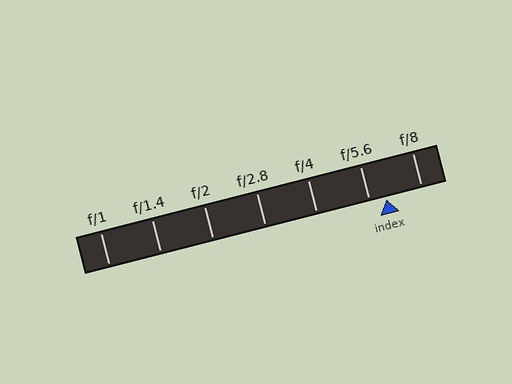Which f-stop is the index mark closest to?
The index mark is closest to f/5.6.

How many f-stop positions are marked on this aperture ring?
There are 7 f-stop positions marked.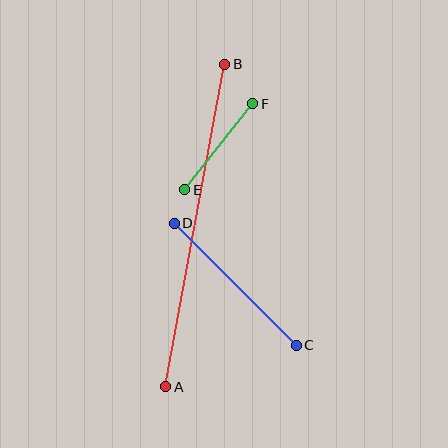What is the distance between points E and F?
The distance is approximately 110 pixels.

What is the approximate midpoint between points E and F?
The midpoint is at approximately (219, 147) pixels.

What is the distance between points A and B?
The distance is approximately 328 pixels.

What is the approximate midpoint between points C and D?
The midpoint is at approximately (235, 284) pixels.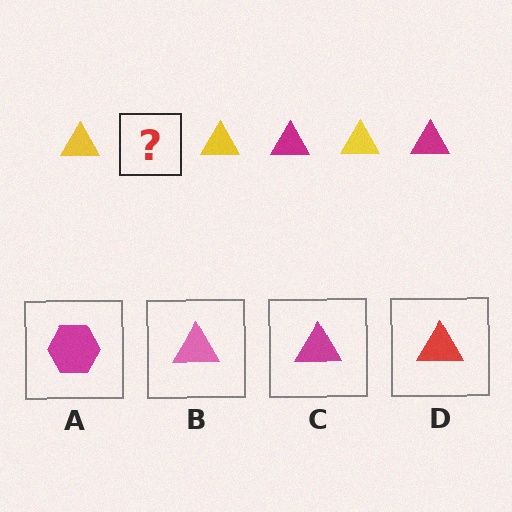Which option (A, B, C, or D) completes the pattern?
C.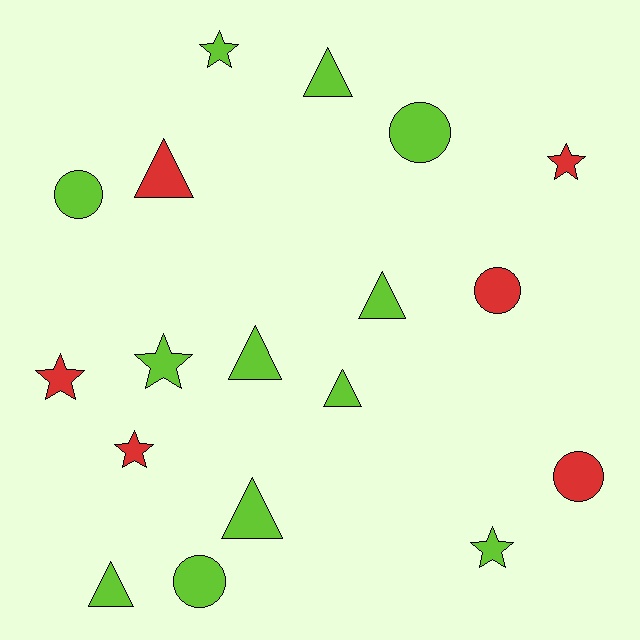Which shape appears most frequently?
Triangle, with 7 objects.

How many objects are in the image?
There are 18 objects.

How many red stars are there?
There are 3 red stars.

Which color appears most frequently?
Lime, with 12 objects.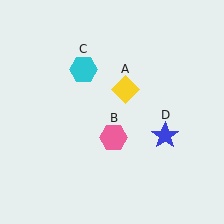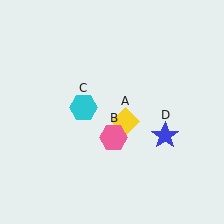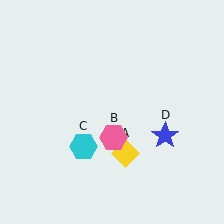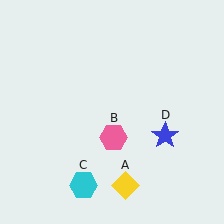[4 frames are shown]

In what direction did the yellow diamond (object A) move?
The yellow diamond (object A) moved down.